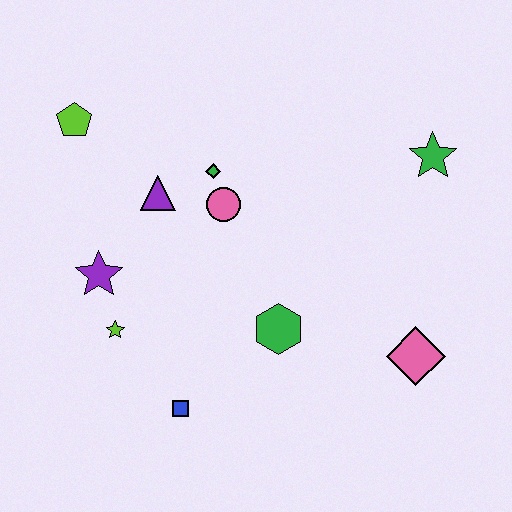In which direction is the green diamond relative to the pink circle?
The green diamond is above the pink circle.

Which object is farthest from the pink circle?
The pink diamond is farthest from the pink circle.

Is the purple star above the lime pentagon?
No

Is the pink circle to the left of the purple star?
No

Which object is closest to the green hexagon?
The blue square is closest to the green hexagon.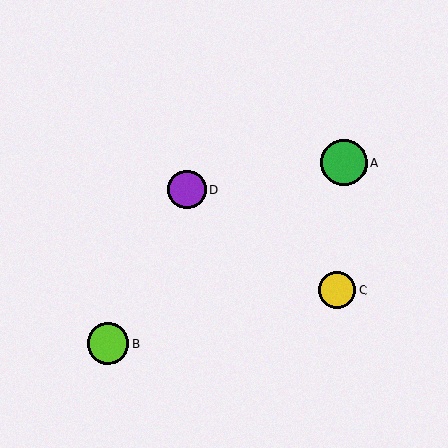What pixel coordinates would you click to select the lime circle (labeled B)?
Click at (108, 343) to select the lime circle B.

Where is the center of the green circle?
The center of the green circle is at (344, 163).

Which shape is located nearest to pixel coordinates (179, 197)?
The purple circle (labeled D) at (187, 189) is nearest to that location.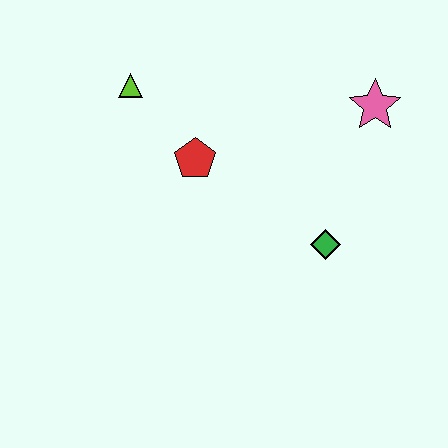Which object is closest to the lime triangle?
The red pentagon is closest to the lime triangle.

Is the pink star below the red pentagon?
No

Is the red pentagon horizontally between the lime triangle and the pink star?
Yes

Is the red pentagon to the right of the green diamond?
No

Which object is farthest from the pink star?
The lime triangle is farthest from the pink star.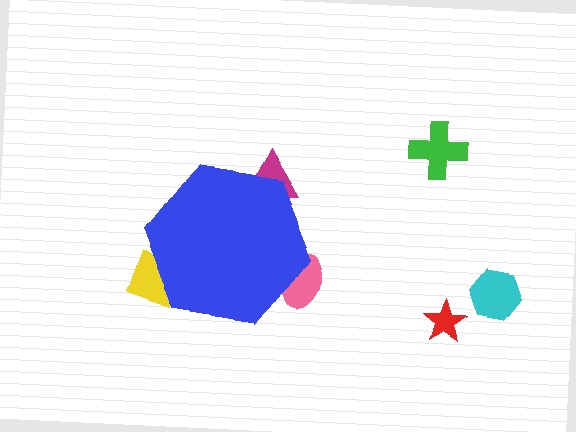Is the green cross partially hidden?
No, the green cross is fully visible.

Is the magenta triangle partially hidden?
Yes, the magenta triangle is partially hidden behind the blue hexagon.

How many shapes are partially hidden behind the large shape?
3 shapes are partially hidden.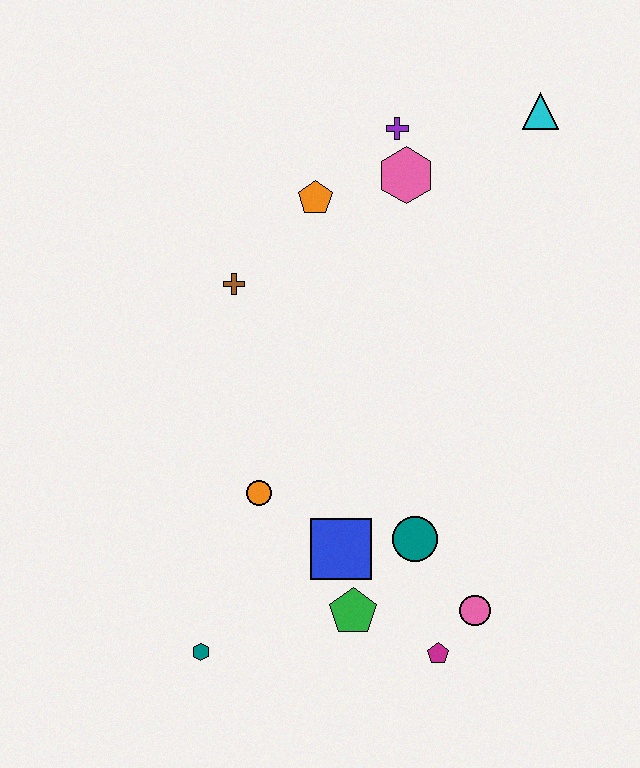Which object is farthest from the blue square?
The cyan triangle is farthest from the blue square.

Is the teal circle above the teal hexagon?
Yes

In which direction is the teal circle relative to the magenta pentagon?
The teal circle is above the magenta pentagon.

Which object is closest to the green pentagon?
The blue square is closest to the green pentagon.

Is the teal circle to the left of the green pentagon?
No